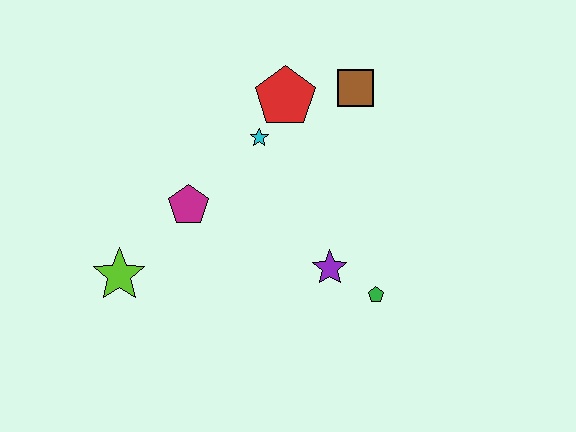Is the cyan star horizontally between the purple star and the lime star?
Yes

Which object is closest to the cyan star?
The red pentagon is closest to the cyan star.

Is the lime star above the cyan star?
No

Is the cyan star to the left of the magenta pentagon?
No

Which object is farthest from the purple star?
The lime star is farthest from the purple star.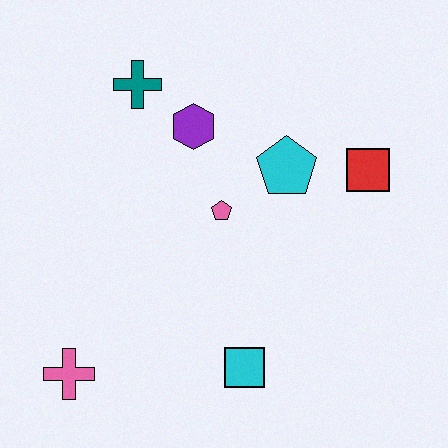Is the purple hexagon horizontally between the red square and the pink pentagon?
No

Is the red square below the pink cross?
No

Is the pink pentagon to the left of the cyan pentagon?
Yes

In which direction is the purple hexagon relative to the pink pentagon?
The purple hexagon is above the pink pentagon.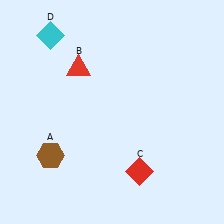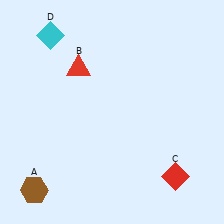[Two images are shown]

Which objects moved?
The objects that moved are: the brown hexagon (A), the red diamond (C).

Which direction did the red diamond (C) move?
The red diamond (C) moved right.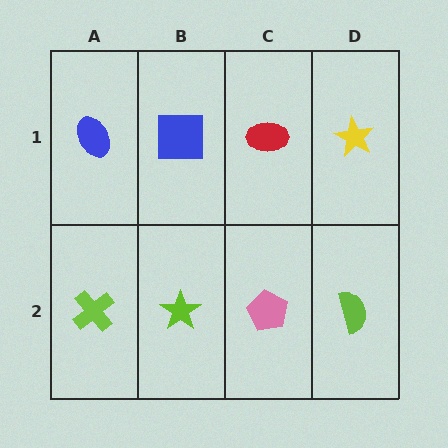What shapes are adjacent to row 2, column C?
A red ellipse (row 1, column C), a lime star (row 2, column B), a lime semicircle (row 2, column D).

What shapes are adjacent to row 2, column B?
A blue square (row 1, column B), a lime cross (row 2, column A), a pink pentagon (row 2, column C).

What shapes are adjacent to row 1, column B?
A lime star (row 2, column B), a blue ellipse (row 1, column A), a red ellipse (row 1, column C).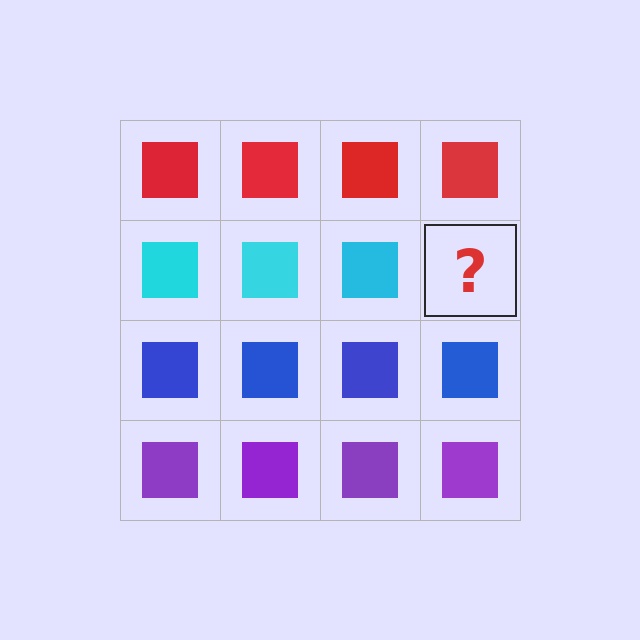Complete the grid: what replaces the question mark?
The question mark should be replaced with a cyan square.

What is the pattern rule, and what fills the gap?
The rule is that each row has a consistent color. The gap should be filled with a cyan square.